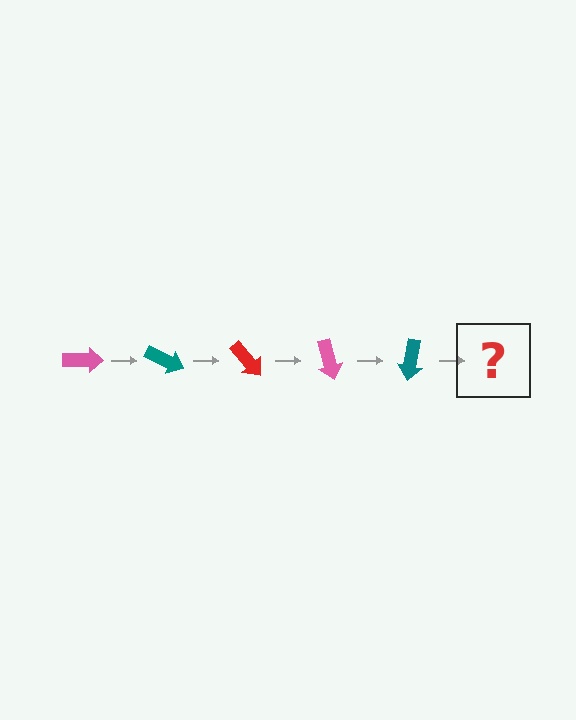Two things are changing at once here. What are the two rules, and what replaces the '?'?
The two rules are that it rotates 25 degrees each step and the color cycles through pink, teal, and red. The '?' should be a red arrow, rotated 125 degrees from the start.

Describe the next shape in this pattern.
It should be a red arrow, rotated 125 degrees from the start.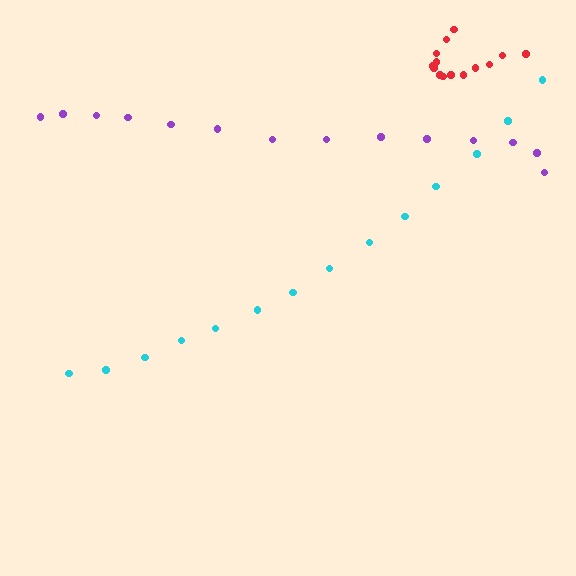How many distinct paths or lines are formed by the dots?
There are 3 distinct paths.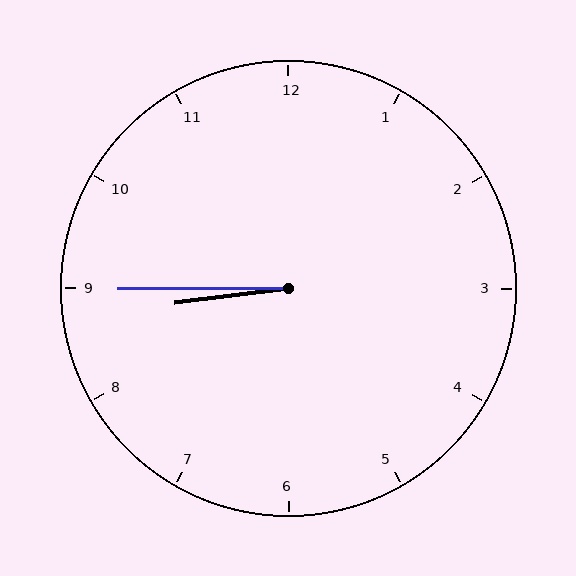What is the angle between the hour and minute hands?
Approximately 8 degrees.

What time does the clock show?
8:45.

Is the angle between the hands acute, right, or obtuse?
It is acute.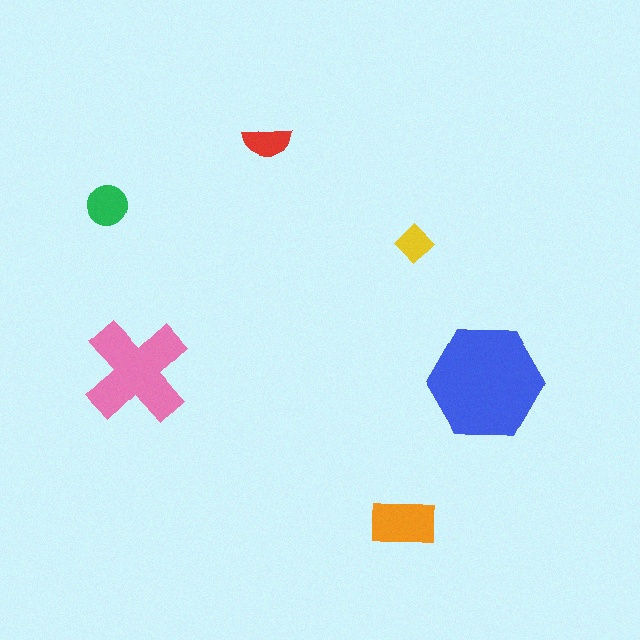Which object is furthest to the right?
The blue hexagon is rightmost.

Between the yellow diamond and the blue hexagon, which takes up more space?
The blue hexagon.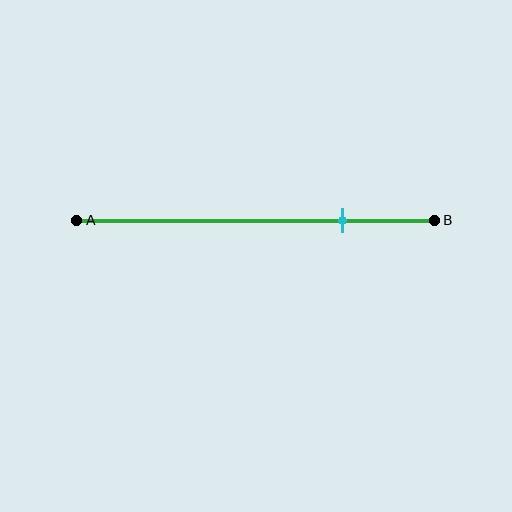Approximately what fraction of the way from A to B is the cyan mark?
The cyan mark is approximately 75% of the way from A to B.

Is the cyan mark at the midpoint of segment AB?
No, the mark is at about 75% from A, not at the 50% midpoint.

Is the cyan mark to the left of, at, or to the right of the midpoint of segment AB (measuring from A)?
The cyan mark is to the right of the midpoint of segment AB.